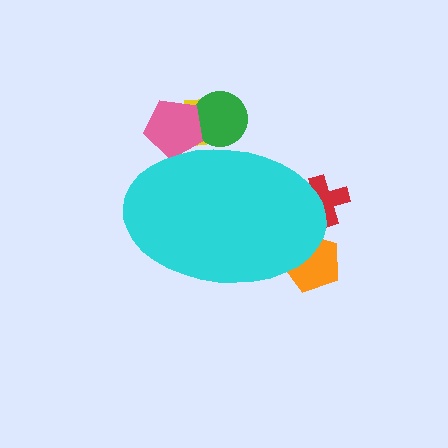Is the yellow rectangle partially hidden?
Yes, the yellow rectangle is partially hidden behind the cyan ellipse.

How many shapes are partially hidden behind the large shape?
5 shapes are partially hidden.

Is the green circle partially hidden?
Yes, the green circle is partially hidden behind the cyan ellipse.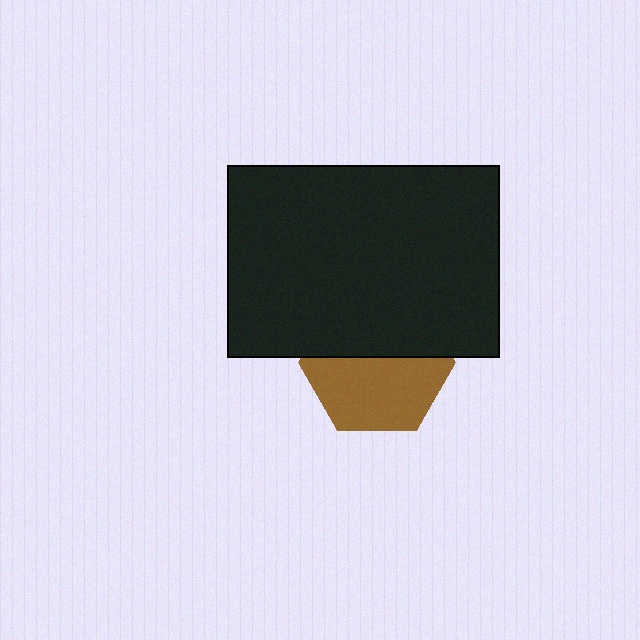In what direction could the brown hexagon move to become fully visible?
The brown hexagon could move down. That would shift it out from behind the black rectangle entirely.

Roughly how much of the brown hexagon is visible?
About half of it is visible (roughly 55%).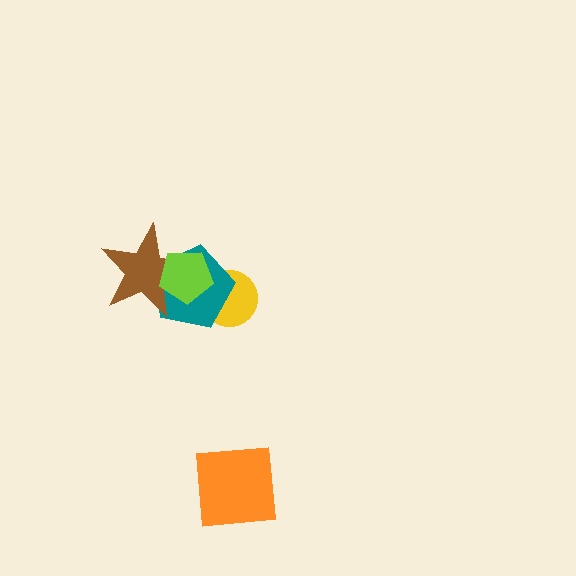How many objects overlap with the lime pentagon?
3 objects overlap with the lime pentagon.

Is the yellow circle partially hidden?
Yes, it is partially covered by another shape.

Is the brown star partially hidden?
Yes, it is partially covered by another shape.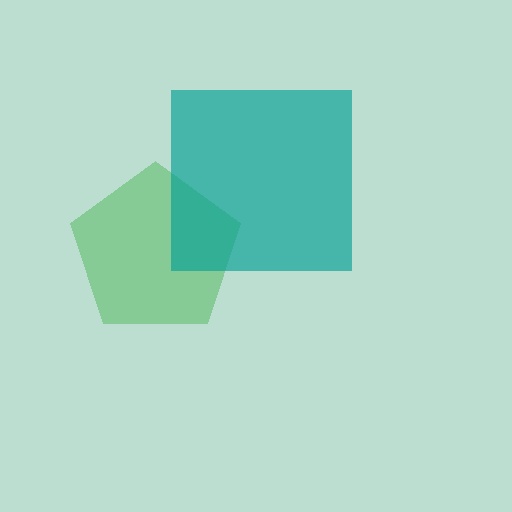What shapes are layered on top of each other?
The layered shapes are: a green pentagon, a teal square.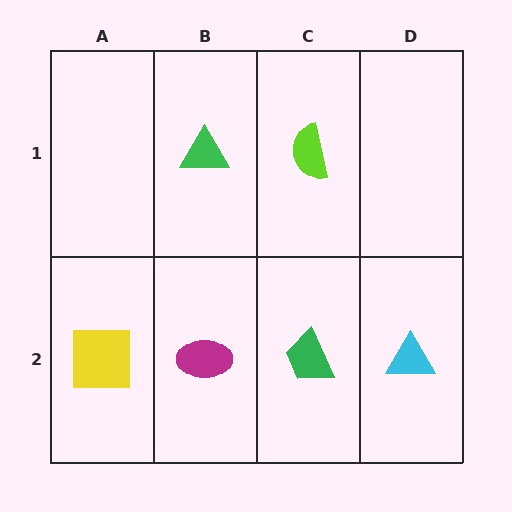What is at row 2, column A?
A yellow square.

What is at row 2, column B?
A magenta ellipse.